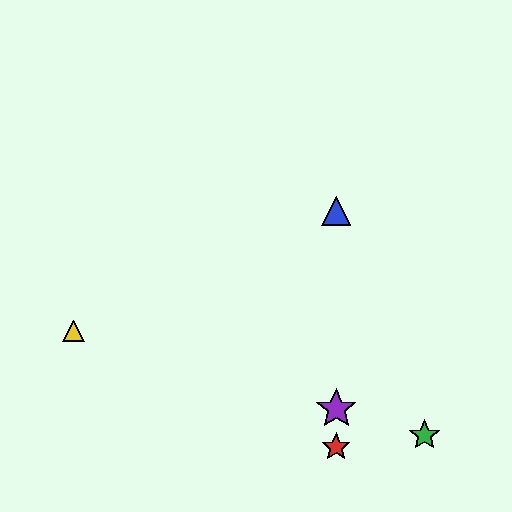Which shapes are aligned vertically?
The red star, the blue triangle, the purple star are aligned vertically.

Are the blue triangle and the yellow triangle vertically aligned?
No, the blue triangle is at x≈336 and the yellow triangle is at x≈74.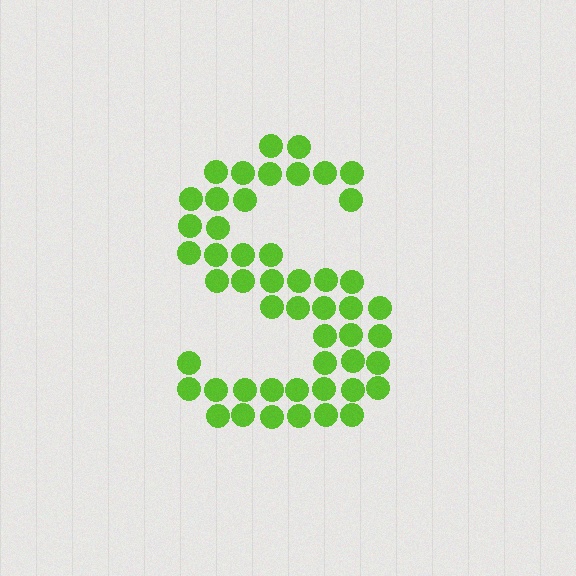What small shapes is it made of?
It is made of small circles.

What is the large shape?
The large shape is the letter S.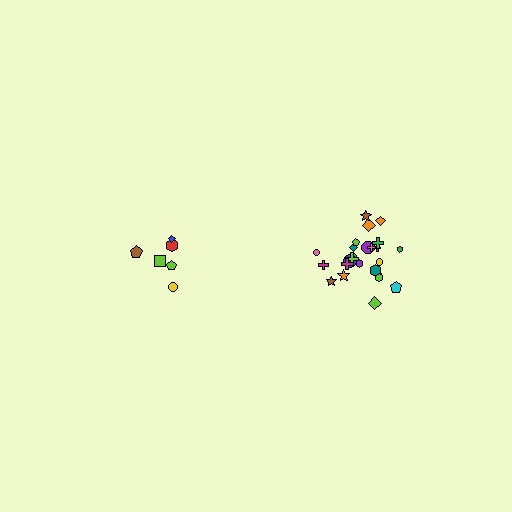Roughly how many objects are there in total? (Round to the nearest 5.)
Roughly 30 objects in total.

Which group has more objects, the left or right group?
The right group.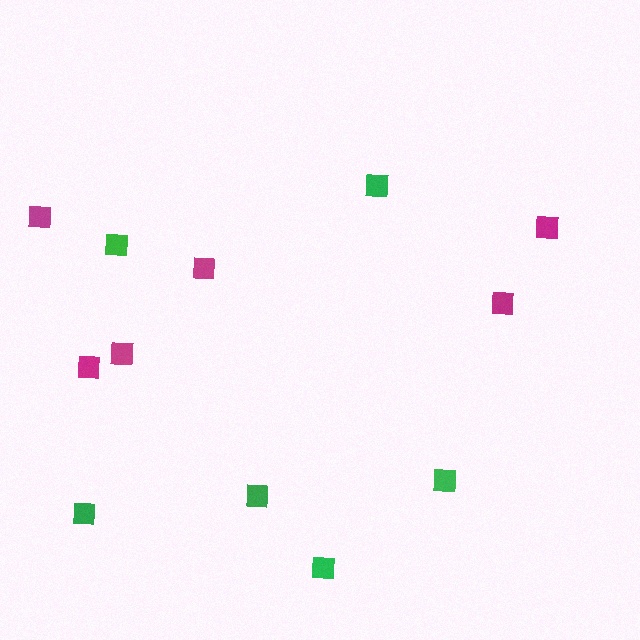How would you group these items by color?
There are 2 groups: one group of green squares (6) and one group of magenta squares (6).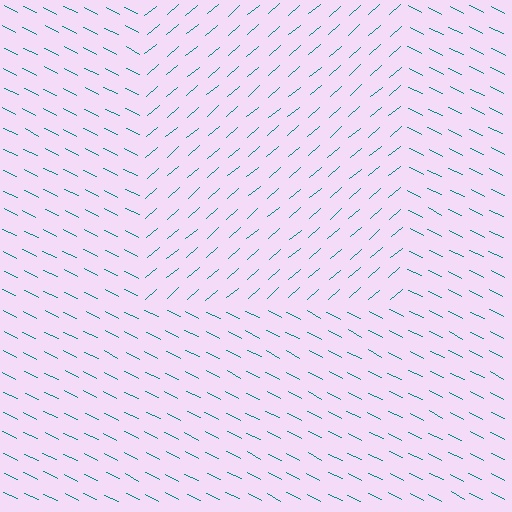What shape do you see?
I see a rectangle.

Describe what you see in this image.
The image is filled with small teal line segments. A rectangle region in the image has lines oriented differently from the surrounding lines, creating a visible texture boundary.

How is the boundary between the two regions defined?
The boundary is defined purely by a change in line orientation (approximately 67 degrees difference). All lines are the same color and thickness.